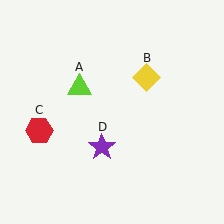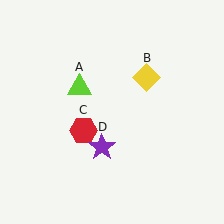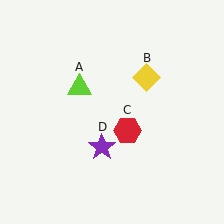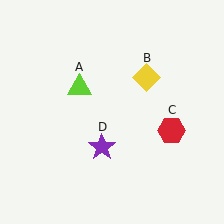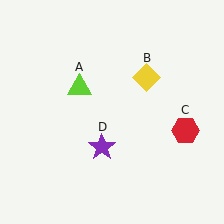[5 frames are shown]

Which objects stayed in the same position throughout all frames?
Lime triangle (object A) and yellow diamond (object B) and purple star (object D) remained stationary.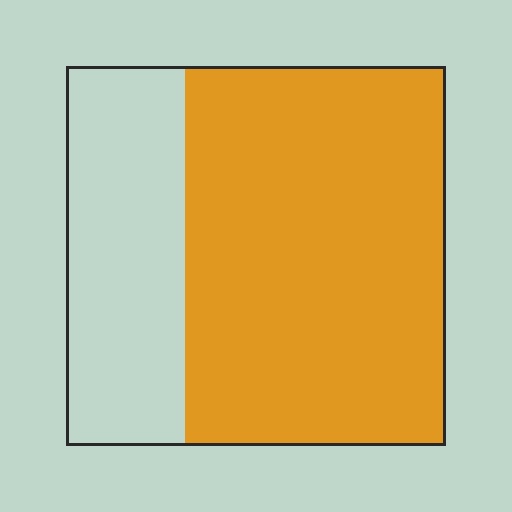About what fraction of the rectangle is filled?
About two thirds (2/3).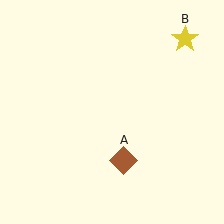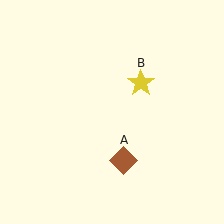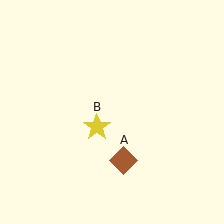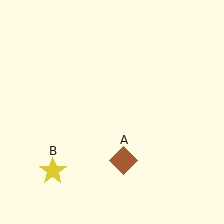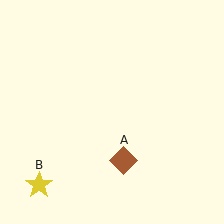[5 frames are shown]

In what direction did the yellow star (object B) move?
The yellow star (object B) moved down and to the left.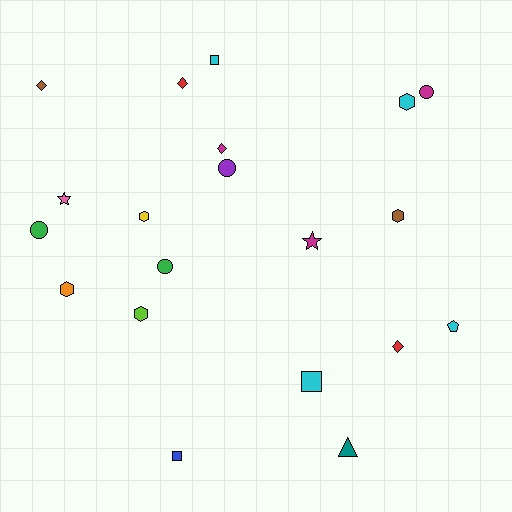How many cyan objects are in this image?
There are 4 cyan objects.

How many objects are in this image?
There are 20 objects.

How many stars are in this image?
There are 2 stars.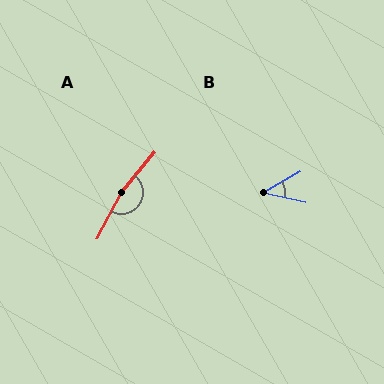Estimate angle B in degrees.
Approximately 42 degrees.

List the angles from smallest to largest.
B (42°), A (168°).